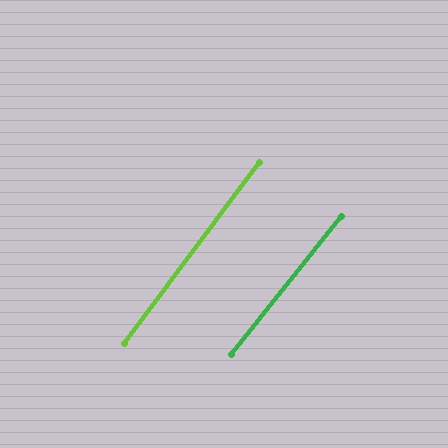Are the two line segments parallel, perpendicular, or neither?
Parallel — their directions differ by only 1.8°.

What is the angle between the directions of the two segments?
Approximately 2 degrees.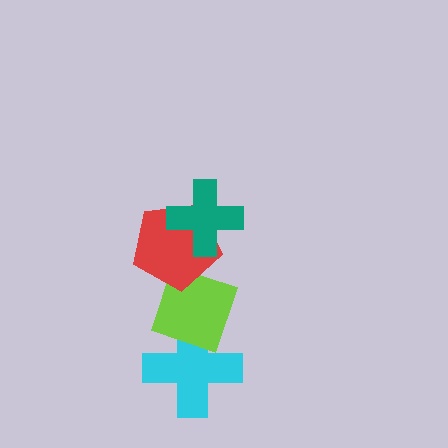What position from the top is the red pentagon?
The red pentagon is 2nd from the top.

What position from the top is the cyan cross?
The cyan cross is 4th from the top.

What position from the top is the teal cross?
The teal cross is 1st from the top.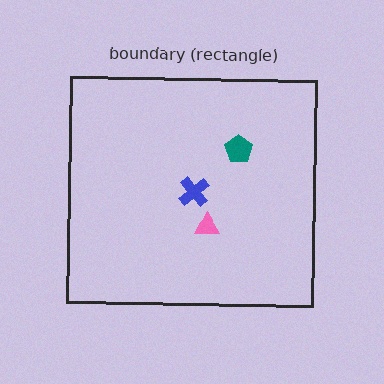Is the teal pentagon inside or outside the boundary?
Inside.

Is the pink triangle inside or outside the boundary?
Inside.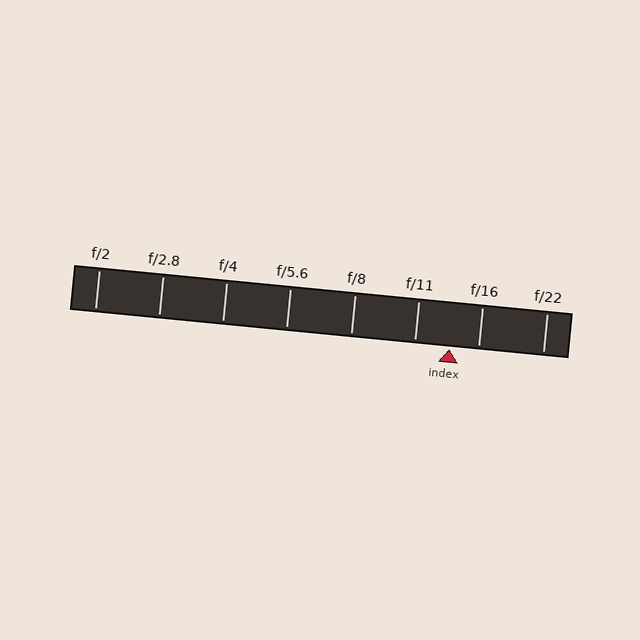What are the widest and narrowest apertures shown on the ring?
The widest aperture shown is f/2 and the narrowest is f/22.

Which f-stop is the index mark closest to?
The index mark is closest to f/16.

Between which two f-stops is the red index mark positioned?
The index mark is between f/11 and f/16.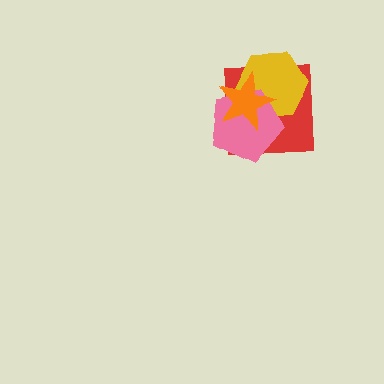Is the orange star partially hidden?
No, no other shape covers it.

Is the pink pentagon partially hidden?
Yes, it is partially covered by another shape.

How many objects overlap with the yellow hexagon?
3 objects overlap with the yellow hexagon.